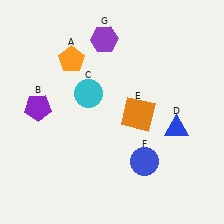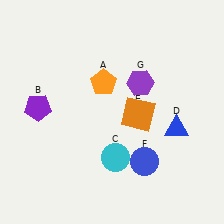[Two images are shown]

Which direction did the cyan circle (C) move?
The cyan circle (C) moved down.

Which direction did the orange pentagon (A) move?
The orange pentagon (A) moved right.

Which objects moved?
The objects that moved are: the orange pentagon (A), the cyan circle (C), the purple hexagon (G).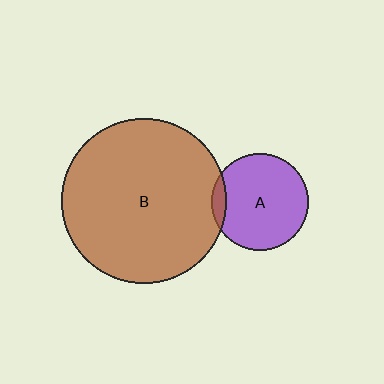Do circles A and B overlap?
Yes.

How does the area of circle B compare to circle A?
Approximately 2.9 times.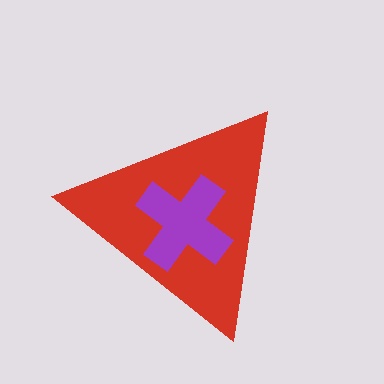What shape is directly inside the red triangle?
The purple cross.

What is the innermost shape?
The purple cross.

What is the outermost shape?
The red triangle.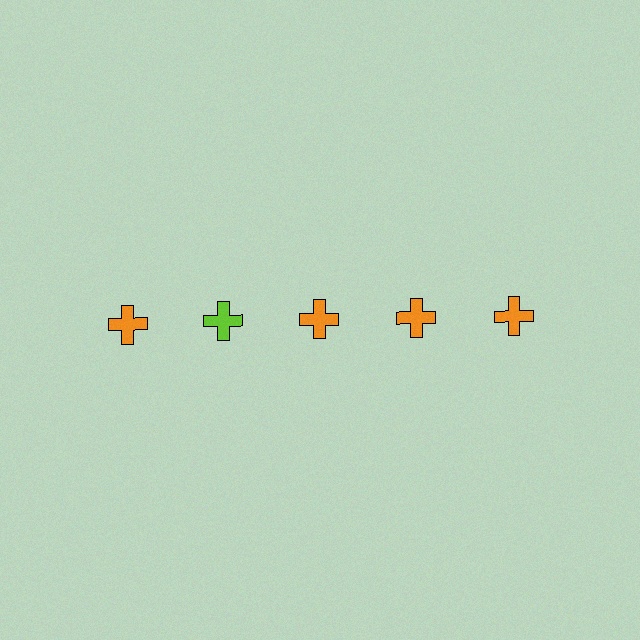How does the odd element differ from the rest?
It has a different color: lime instead of orange.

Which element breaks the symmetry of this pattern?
The lime cross in the top row, second from left column breaks the symmetry. All other shapes are orange crosses.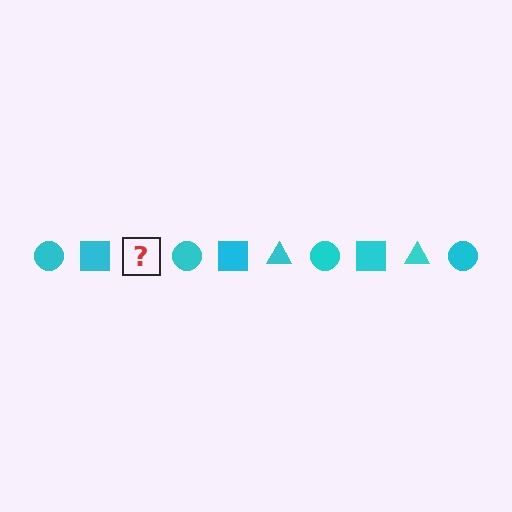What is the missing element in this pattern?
The missing element is a cyan triangle.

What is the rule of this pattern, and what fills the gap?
The rule is that the pattern cycles through circle, square, triangle shapes in cyan. The gap should be filled with a cyan triangle.